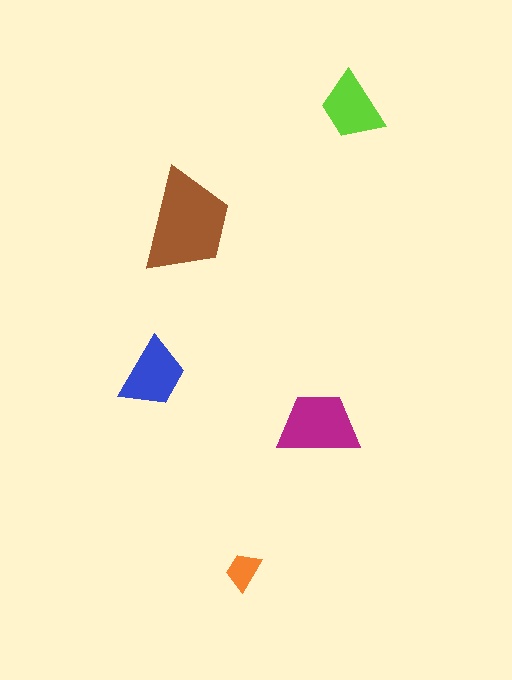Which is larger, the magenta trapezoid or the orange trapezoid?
The magenta one.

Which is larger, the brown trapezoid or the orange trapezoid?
The brown one.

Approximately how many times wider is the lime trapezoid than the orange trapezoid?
About 2 times wider.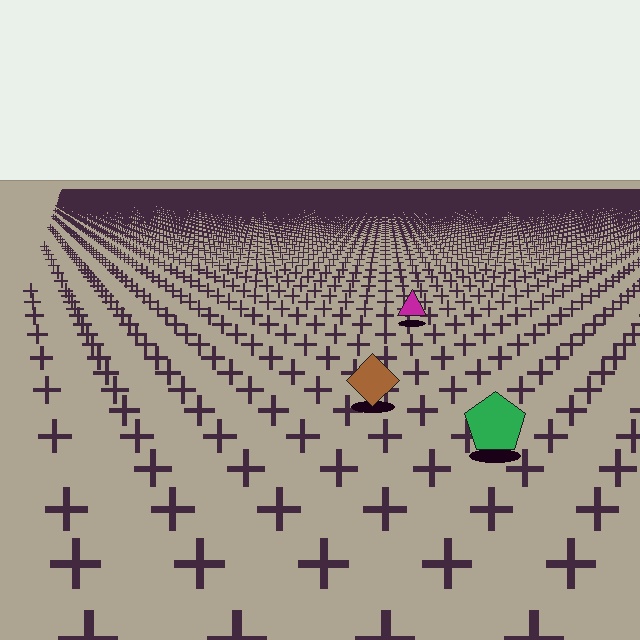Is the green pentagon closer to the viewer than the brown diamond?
Yes. The green pentagon is closer — you can tell from the texture gradient: the ground texture is coarser near it.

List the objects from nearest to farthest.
From nearest to farthest: the green pentagon, the brown diamond, the magenta triangle.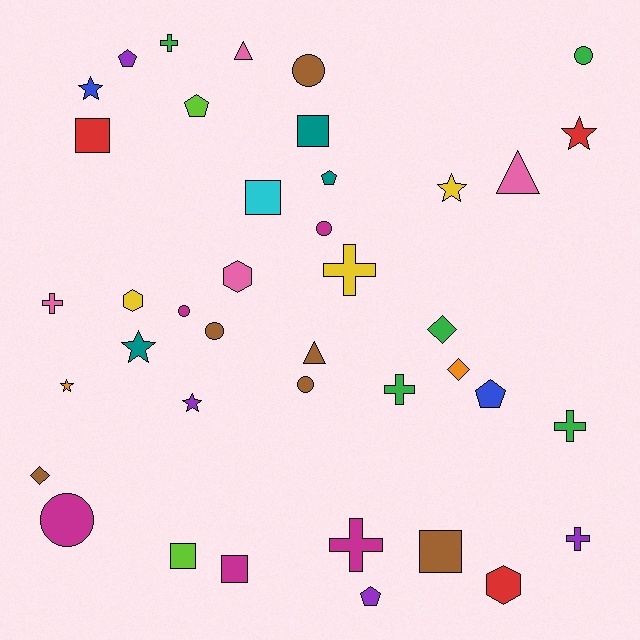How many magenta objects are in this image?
There are 5 magenta objects.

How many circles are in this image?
There are 7 circles.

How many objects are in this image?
There are 40 objects.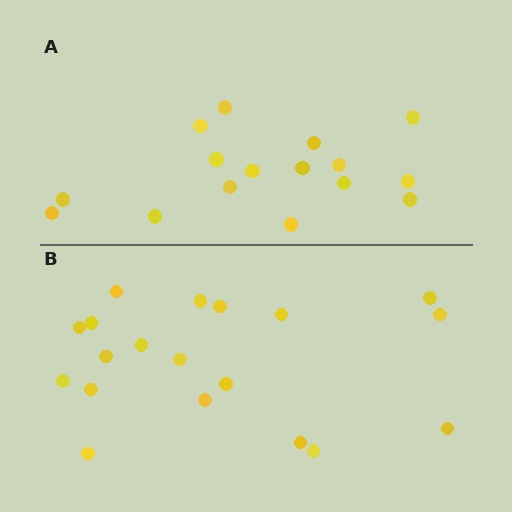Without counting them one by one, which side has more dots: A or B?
Region B (the bottom region) has more dots.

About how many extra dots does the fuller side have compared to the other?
Region B has just a few more — roughly 2 or 3 more dots than region A.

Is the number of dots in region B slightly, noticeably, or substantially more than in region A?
Region B has only slightly more — the two regions are fairly close. The ratio is roughly 1.2 to 1.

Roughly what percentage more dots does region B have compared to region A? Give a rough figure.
About 20% more.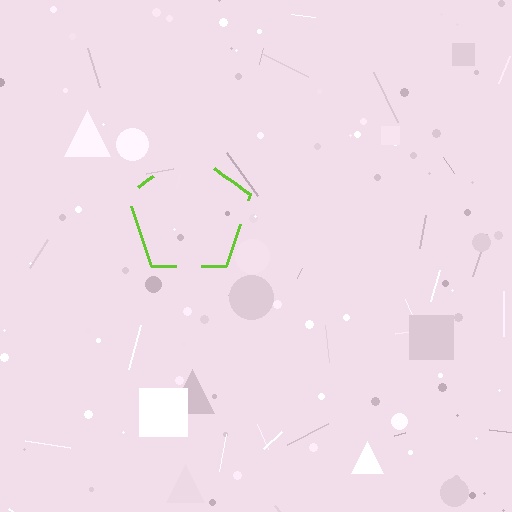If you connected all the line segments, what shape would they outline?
They would outline a pentagon.